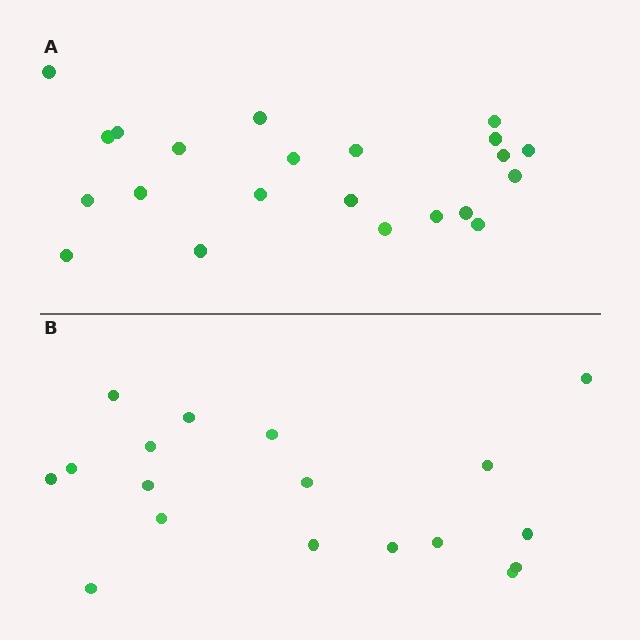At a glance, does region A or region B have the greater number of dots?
Region A (the top region) has more dots.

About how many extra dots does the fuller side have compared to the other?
Region A has about 4 more dots than region B.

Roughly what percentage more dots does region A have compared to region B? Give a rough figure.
About 20% more.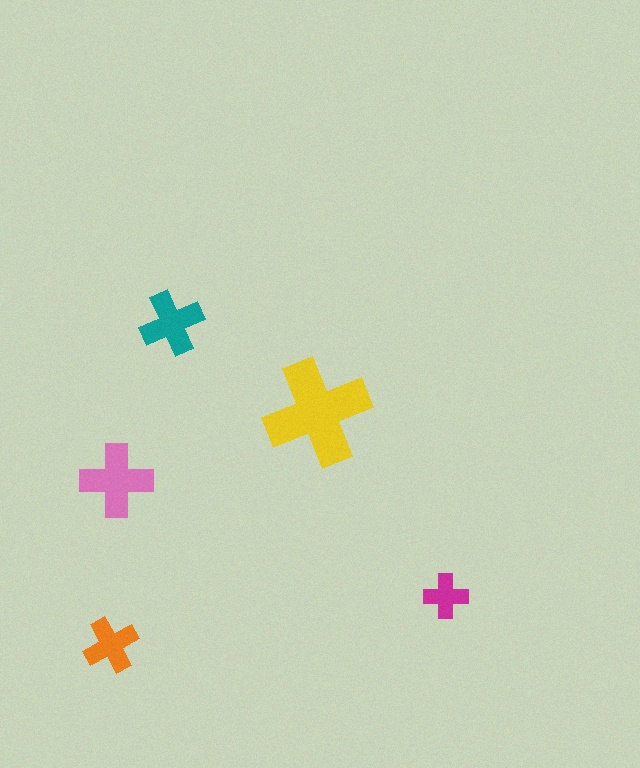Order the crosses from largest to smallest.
the yellow one, the pink one, the teal one, the orange one, the magenta one.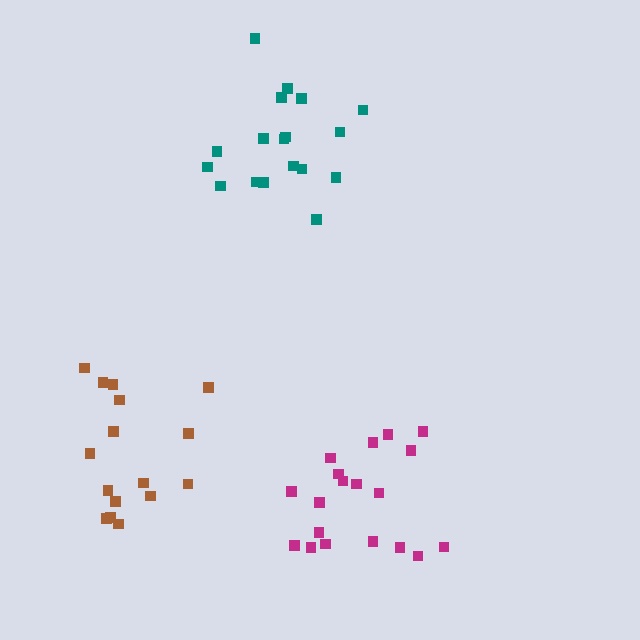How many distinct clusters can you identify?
There are 3 distinct clusters.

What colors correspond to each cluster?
The clusters are colored: magenta, brown, teal.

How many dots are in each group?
Group 1: 19 dots, Group 2: 16 dots, Group 3: 18 dots (53 total).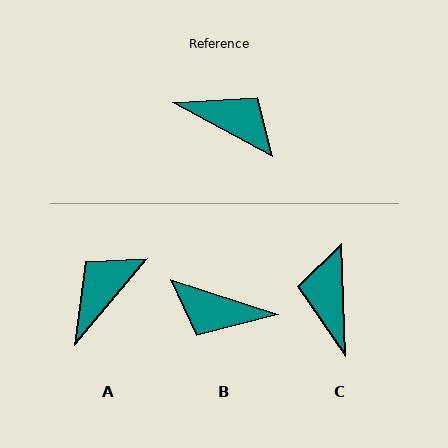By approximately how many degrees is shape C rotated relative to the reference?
Approximately 121 degrees counter-clockwise.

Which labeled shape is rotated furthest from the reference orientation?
B, about 169 degrees away.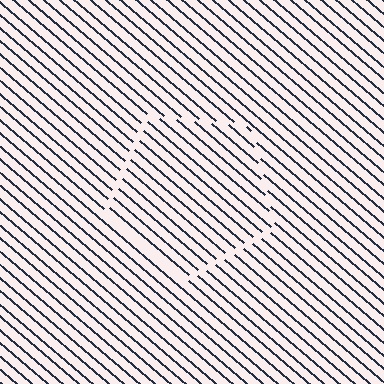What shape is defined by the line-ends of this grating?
An illusory pentagon. The interior of the shape contains the same grating, shifted by half a period — the contour is defined by the phase discontinuity where line-ends from the inner and outer gratings abut.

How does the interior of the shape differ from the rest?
The interior of the shape contains the same grating, shifted by half a period — the contour is defined by the phase discontinuity where line-ends from the inner and outer gratings abut.